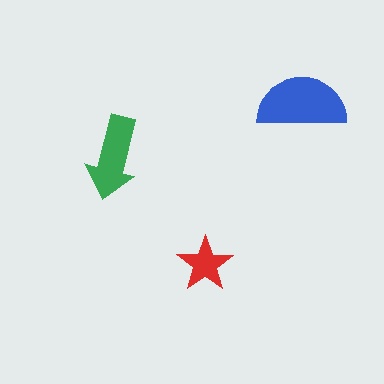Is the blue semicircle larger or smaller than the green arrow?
Larger.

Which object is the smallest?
The red star.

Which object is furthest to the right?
The blue semicircle is rightmost.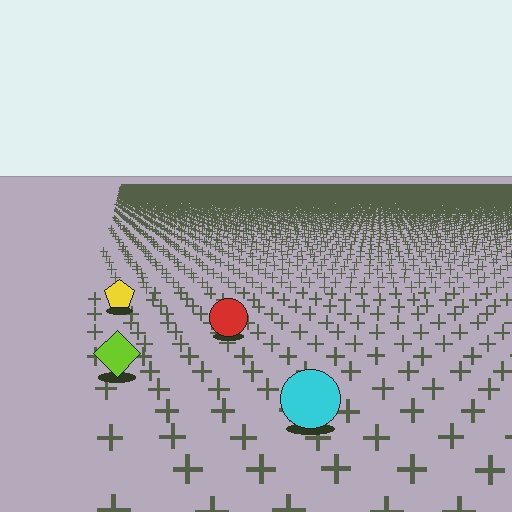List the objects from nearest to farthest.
From nearest to farthest: the cyan circle, the lime diamond, the red circle, the yellow pentagon.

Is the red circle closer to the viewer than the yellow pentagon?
Yes. The red circle is closer — you can tell from the texture gradient: the ground texture is coarser near it.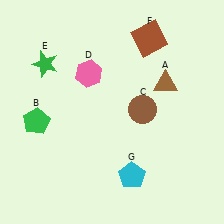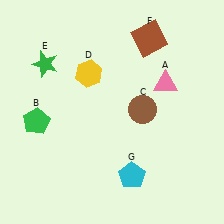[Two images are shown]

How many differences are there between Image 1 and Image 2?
There are 2 differences between the two images.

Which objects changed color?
A changed from brown to pink. D changed from pink to yellow.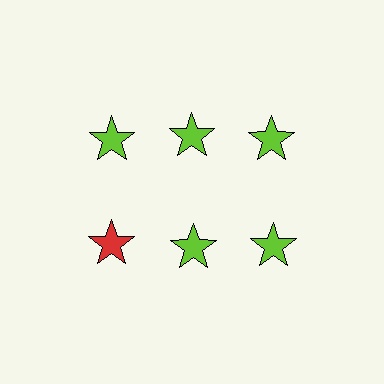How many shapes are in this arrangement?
There are 6 shapes arranged in a grid pattern.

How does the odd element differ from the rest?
It has a different color: red instead of lime.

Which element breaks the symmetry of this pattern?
The red star in the second row, leftmost column breaks the symmetry. All other shapes are lime stars.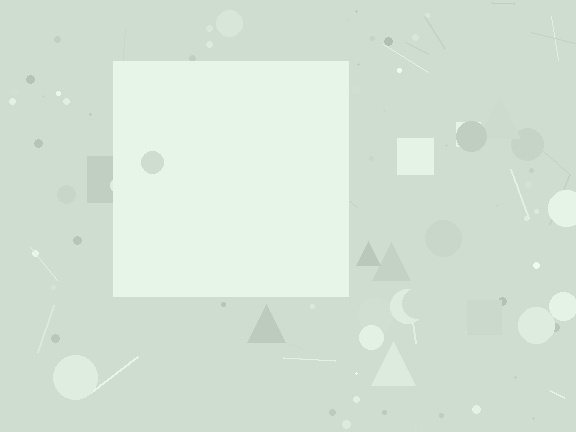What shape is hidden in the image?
A square is hidden in the image.